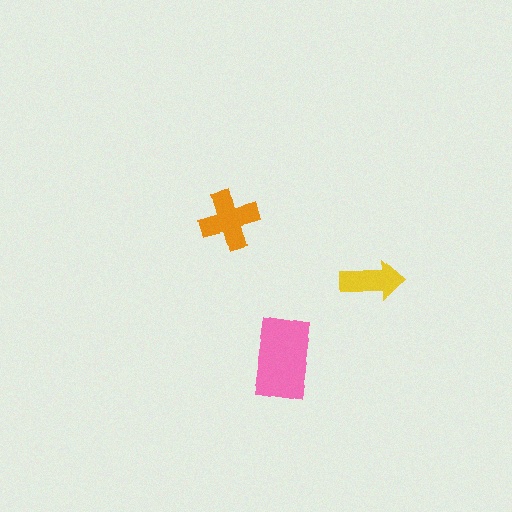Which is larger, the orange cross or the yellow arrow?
The orange cross.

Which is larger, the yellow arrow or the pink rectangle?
The pink rectangle.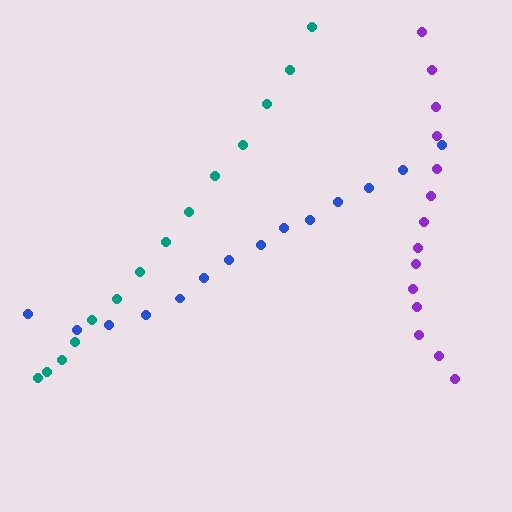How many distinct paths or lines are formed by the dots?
There are 3 distinct paths.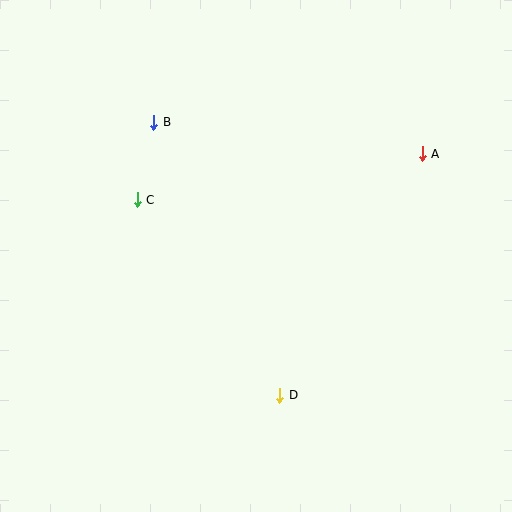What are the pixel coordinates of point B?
Point B is at (154, 122).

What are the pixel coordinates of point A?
Point A is at (422, 154).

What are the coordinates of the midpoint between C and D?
The midpoint between C and D is at (209, 298).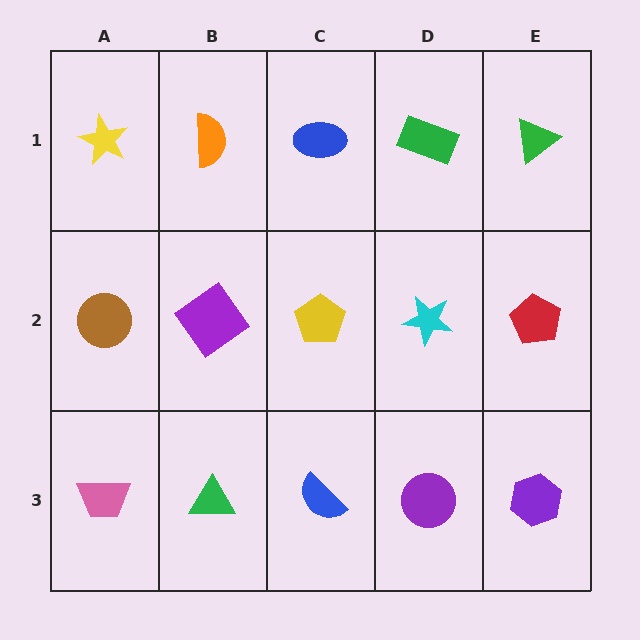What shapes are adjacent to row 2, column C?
A blue ellipse (row 1, column C), a blue semicircle (row 3, column C), a purple diamond (row 2, column B), a cyan star (row 2, column D).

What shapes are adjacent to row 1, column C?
A yellow pentagon (row 2, column C), an orange semicircle (row 1, column B), a green rectangle (row 1, column D).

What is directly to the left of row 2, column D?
A yellow pentagon.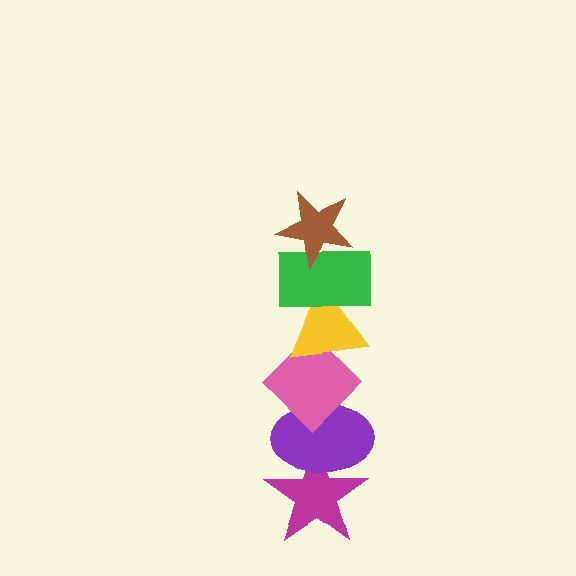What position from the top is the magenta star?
The magenta star is 6th from the top.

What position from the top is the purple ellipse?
The purple ellipse is 5th from the top.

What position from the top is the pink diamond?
The pink diamond is 4th from the top.